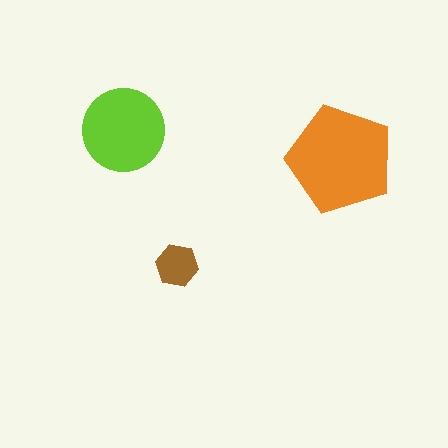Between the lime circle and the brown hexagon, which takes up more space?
The lime circle.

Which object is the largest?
The orange pentagon.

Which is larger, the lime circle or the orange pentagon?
The orange pentagon.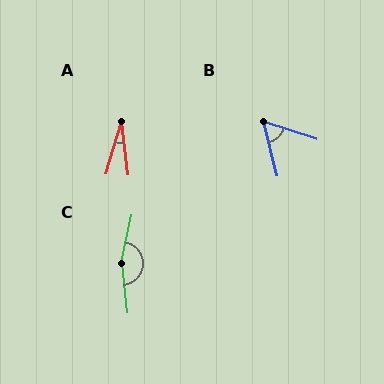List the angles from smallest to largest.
A (23°), B (58°), C (162°).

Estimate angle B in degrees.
Approximately 58 degrees.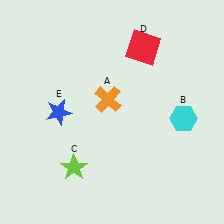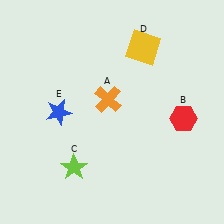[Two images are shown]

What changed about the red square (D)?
In Image 1, D is red. In Image 2, it changed to yellow.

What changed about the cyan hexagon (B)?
In Image 1, B is cyan. In Image 2, it changed to red.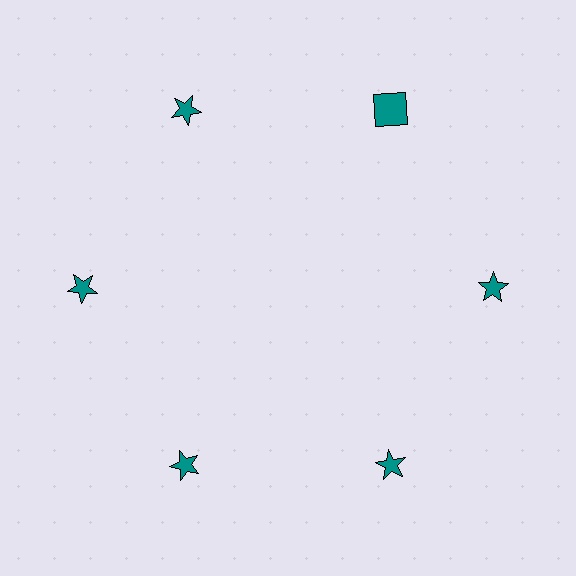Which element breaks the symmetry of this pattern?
The teal square at roughly the 1 o'clock position breaks the symmetry. All other shapes are teal stars.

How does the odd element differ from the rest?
It has a different shape: square instead of star.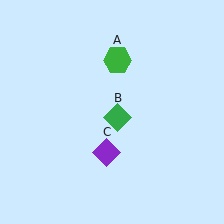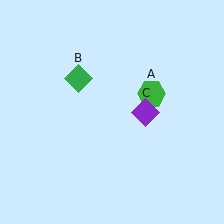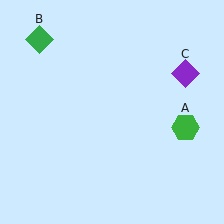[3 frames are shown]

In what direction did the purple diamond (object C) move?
The purple diamond (object C) moved up and to the right.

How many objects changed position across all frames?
3 objects changed position: green hexagon (object A), green diamond (object B), purple diamond (object C).